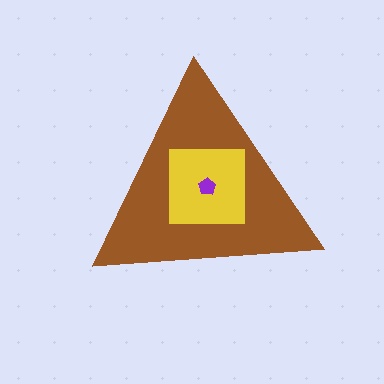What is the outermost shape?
The brown triangle.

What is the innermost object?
The purple pentagon.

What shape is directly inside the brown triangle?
The yellow square.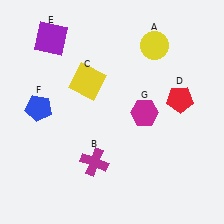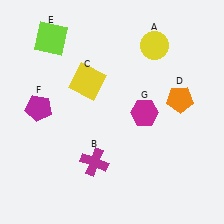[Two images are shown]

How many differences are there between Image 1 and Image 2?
There are 3 differences between the two images.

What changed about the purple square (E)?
In Image 1, E is purple. In Image 2, it changed to lime.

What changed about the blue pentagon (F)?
In Image 1, F is blue. In Image 2, it changed to magenta.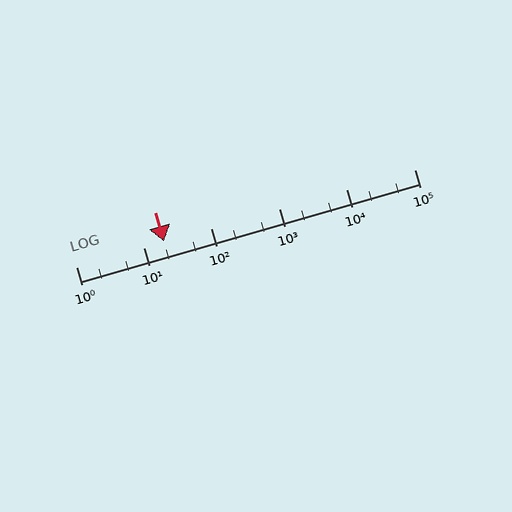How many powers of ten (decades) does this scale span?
The scale spans 5 decades, from 1 to 100000.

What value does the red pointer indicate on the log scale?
The pointer indicates approximately 20.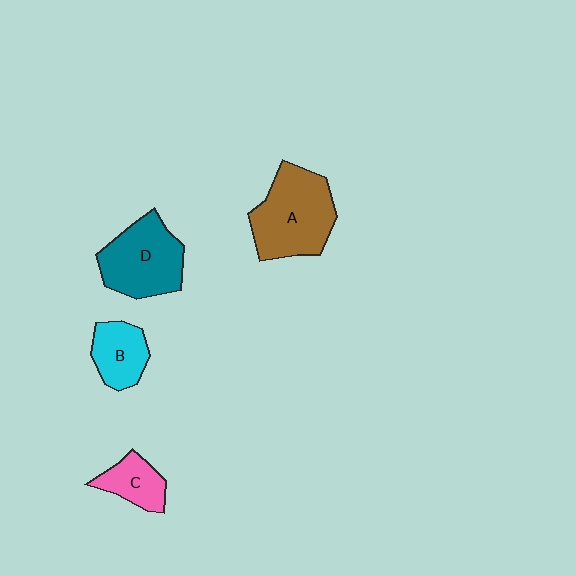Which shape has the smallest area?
Shape C (pink).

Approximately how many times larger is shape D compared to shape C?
Approximately 2.0 times.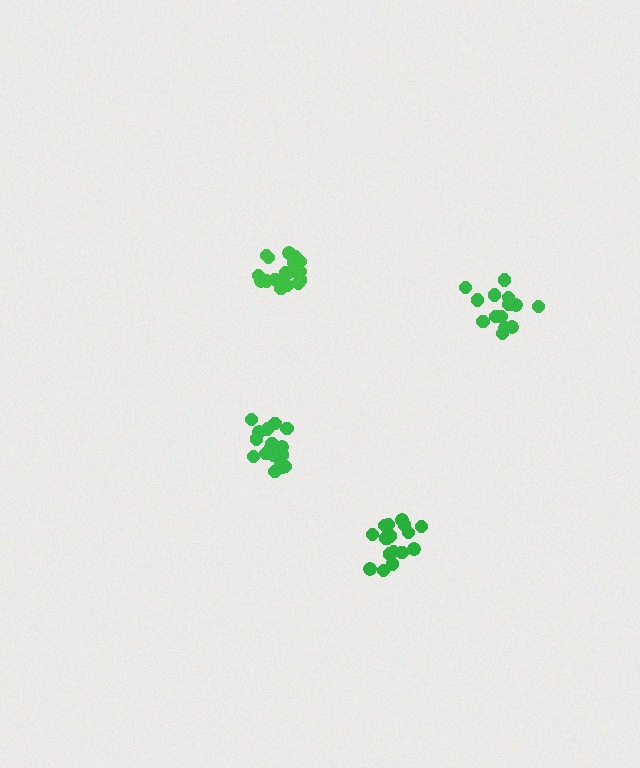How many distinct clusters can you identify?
There are 4 distinct clusters.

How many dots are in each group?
Group 1: 18 dots, Group 2: 17 dots, Group 3: 19 dots, Group 4: 14 dots (68 total).